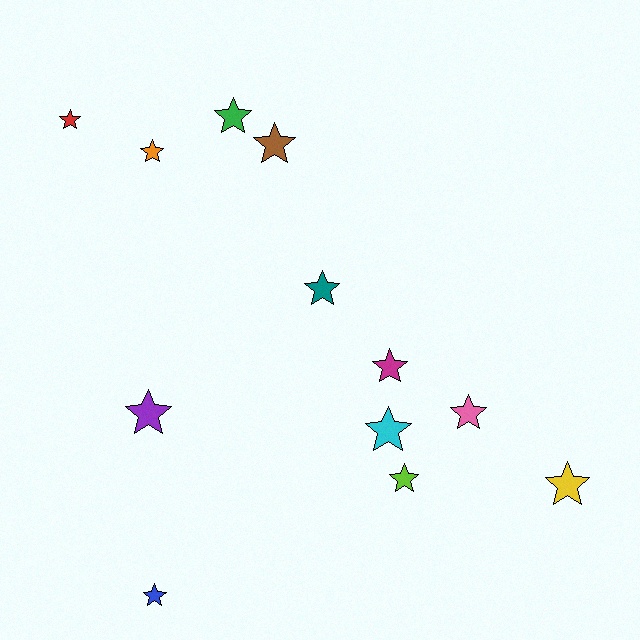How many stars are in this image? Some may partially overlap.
There are 12 stars.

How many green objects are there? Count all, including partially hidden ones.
There is 1 green object.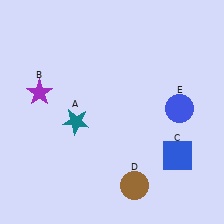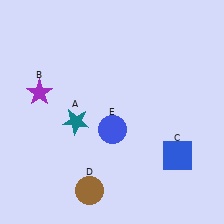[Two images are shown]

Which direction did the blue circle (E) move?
The blue circle (E) moved left.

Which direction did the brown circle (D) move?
The brown circle (D) moved left.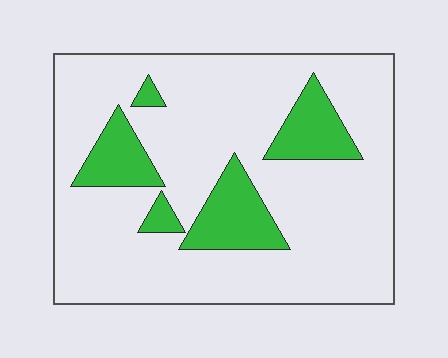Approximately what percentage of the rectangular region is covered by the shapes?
Approximately 20%.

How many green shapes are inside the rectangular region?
5.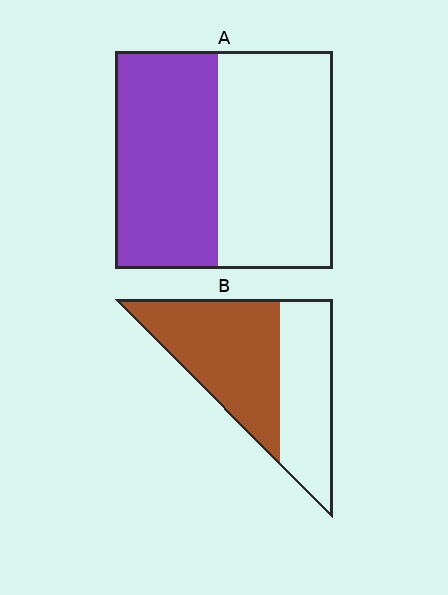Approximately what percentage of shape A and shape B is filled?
A is approximately 45% and B is approximately 55%.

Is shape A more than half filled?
Roughly half.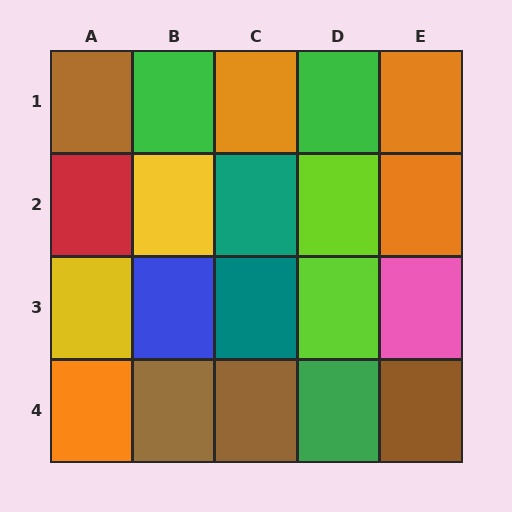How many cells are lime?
2 cells are lime.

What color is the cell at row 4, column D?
Green.